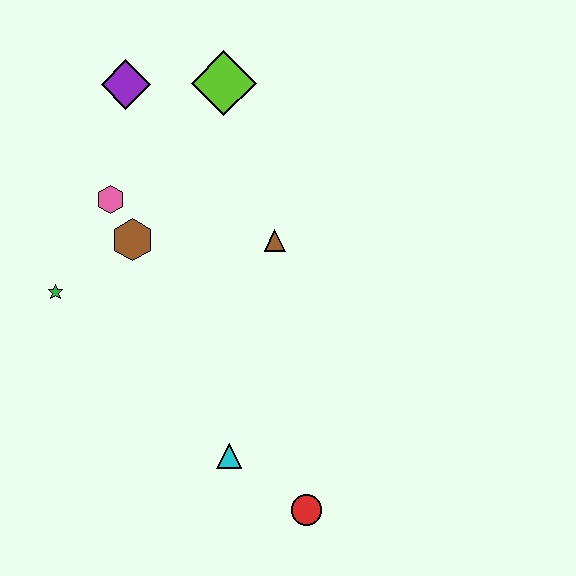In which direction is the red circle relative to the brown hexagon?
The red circle is below the brown hexagon.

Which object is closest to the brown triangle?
The brown hexagon is closest to the brown triangle.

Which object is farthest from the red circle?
The purple diamond is farthest from the red circle.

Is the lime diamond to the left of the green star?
No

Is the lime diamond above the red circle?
Yes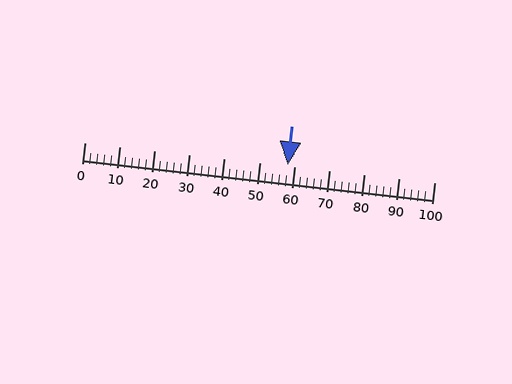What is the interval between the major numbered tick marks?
The major tick marks are spaced 10 units apart.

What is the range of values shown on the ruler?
The ruler shows values from 0 to 100.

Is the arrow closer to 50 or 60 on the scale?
The arrow is closer to 60.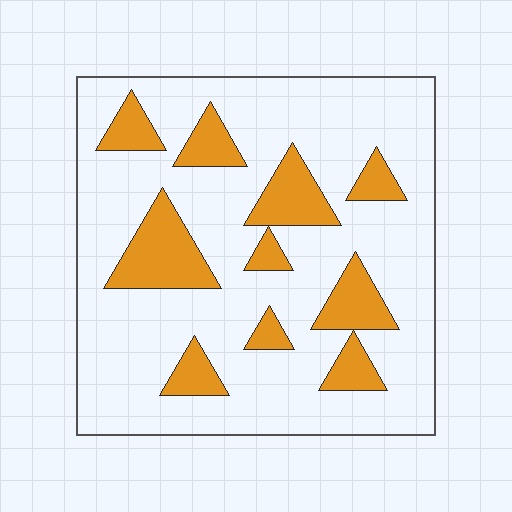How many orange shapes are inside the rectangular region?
10.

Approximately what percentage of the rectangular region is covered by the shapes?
Approximately 20%.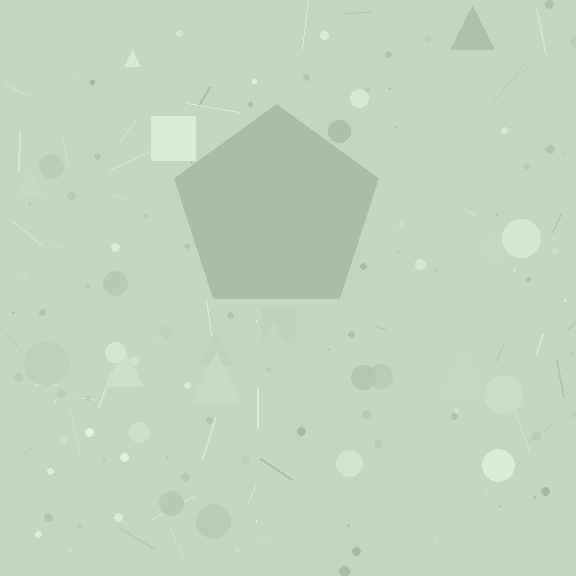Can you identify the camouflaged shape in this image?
The camouflaged shape is a pentagon.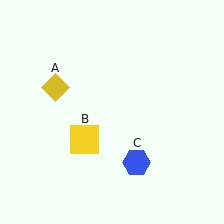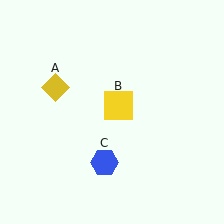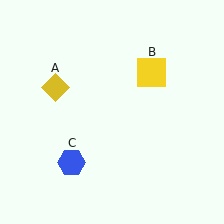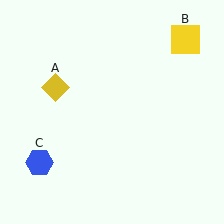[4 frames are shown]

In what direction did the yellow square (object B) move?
The yellow square (object B) moved up and to the right.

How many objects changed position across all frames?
2 objects changed position: yellow square (object B), blue hexagon (object C).